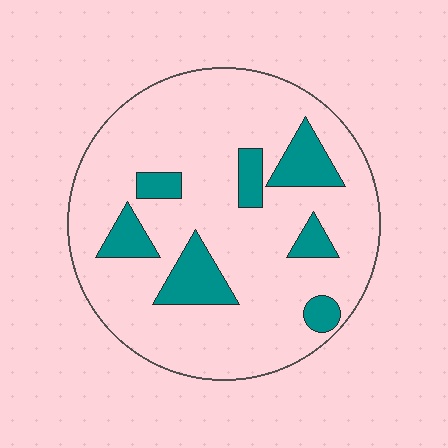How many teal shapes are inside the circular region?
7.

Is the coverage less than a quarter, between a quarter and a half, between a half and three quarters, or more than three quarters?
Less than a quarter.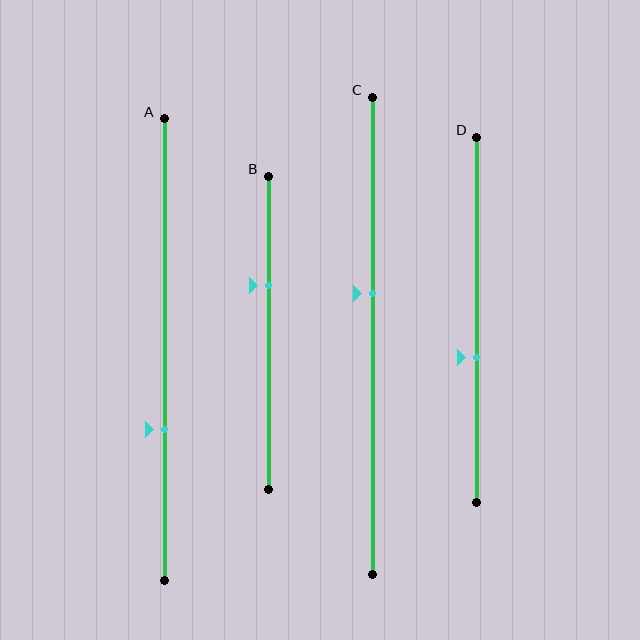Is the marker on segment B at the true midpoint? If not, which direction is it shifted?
No, the marker on segment B is shifted upward by about 15% of the segment length.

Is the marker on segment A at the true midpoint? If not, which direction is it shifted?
No, the marker on segment A is shifted downward by about 17% of the segment length.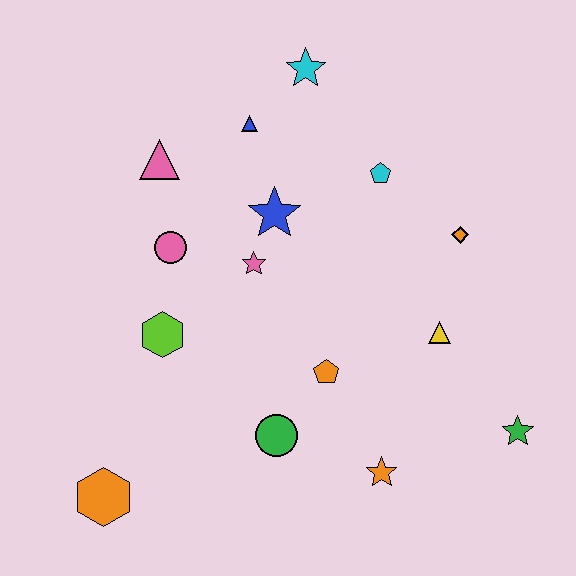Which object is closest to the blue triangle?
The cyan star is closest to the blue triangle.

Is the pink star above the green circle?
Yes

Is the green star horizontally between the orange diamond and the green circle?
No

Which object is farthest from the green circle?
The cyan star is farthest from the green circle.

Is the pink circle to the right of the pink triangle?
Yes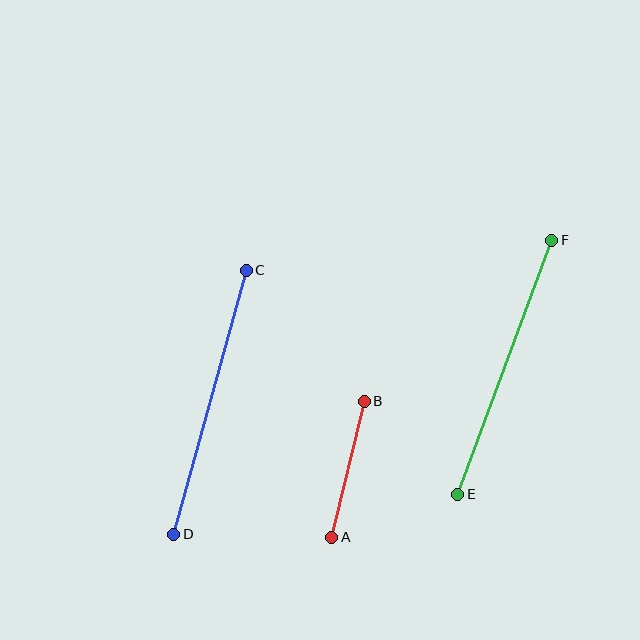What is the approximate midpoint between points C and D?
The midpoint is at approximately (210, 402) pixels.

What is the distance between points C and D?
The distance is approximately 274 pixels.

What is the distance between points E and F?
The distance is approximately 271 pixels.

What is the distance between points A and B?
The distance is approximately 140 pixels.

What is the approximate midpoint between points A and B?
The midpoint is at approximately (348, 469) pixels.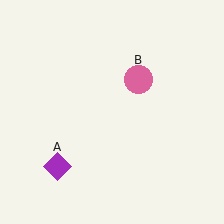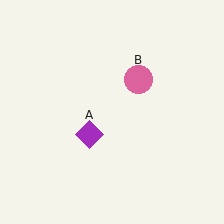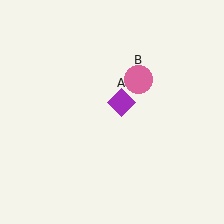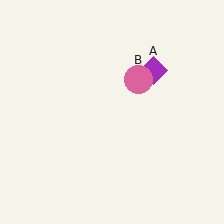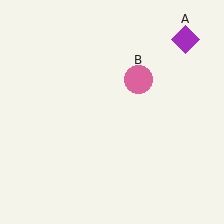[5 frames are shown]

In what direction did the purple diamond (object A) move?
The purple diamond (object A) moved up and to the right.